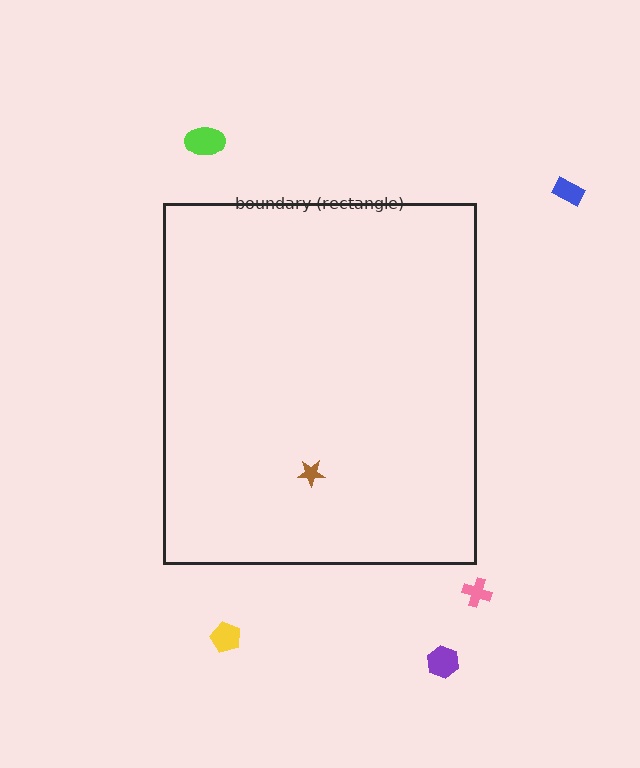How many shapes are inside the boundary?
1 inside, 5 outside.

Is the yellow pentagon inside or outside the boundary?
Outside.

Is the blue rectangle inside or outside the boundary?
Outside.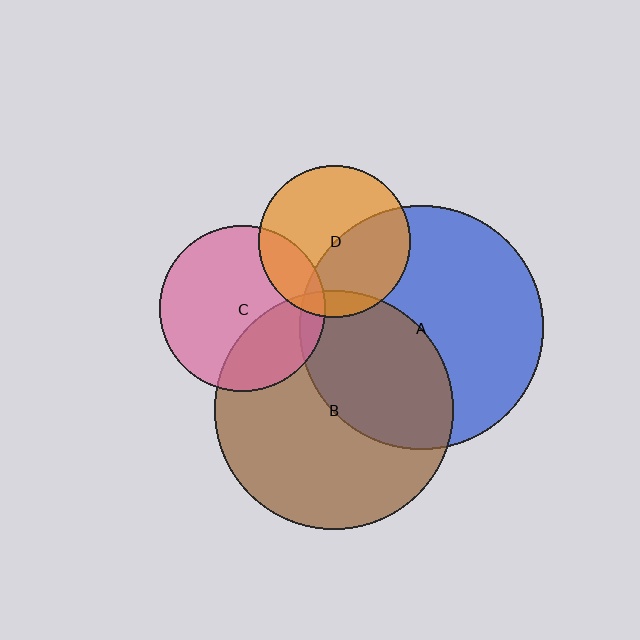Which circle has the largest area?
Circle A (blue).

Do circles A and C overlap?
Yes.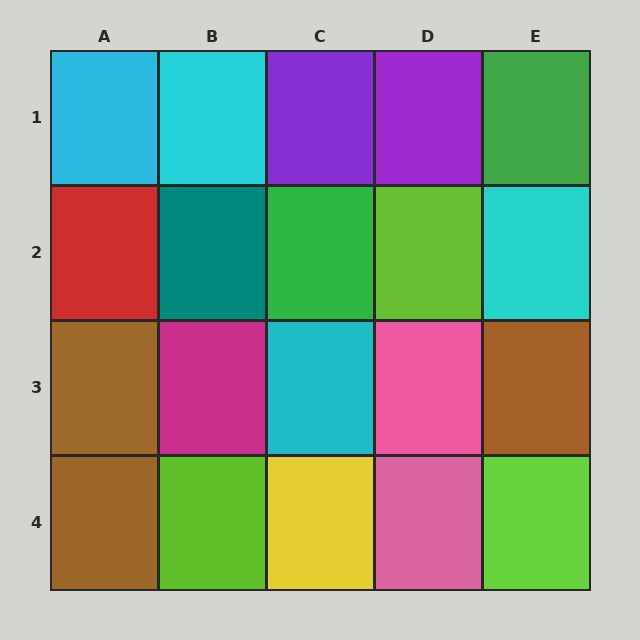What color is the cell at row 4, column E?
Lime.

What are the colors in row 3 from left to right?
Brown, magenta, cyan, pink, brown.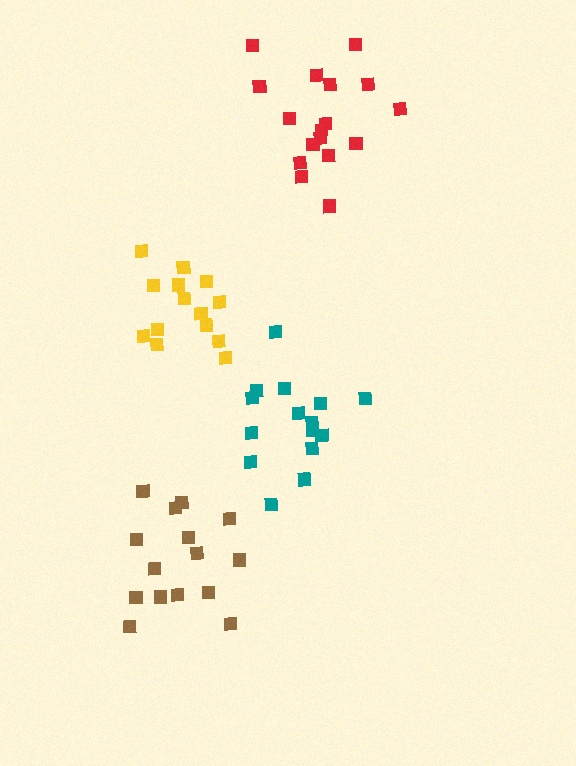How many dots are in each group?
Group 1: 17 dots, Group 2: 15 dots, Group 3: 15 dots, Group 4: 14 dots (61 total).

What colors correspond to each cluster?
The clusters are colored: red, teal, brown, yellow.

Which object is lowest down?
The brown cluster is bottommost.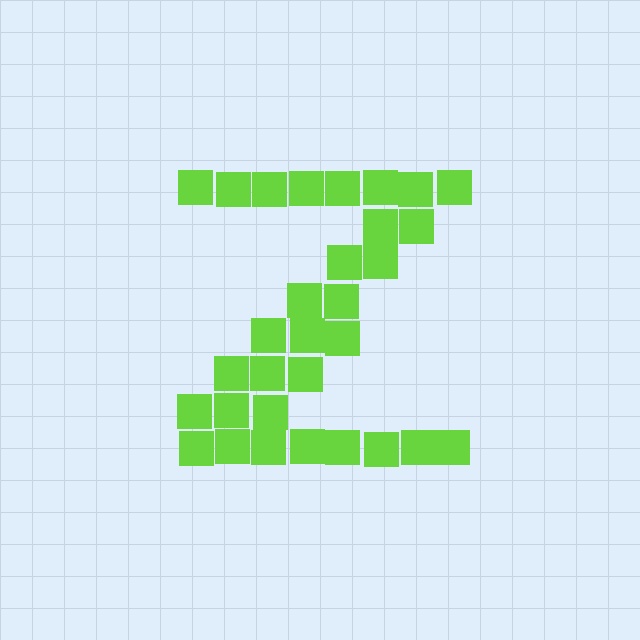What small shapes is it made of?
It is made of small squares.